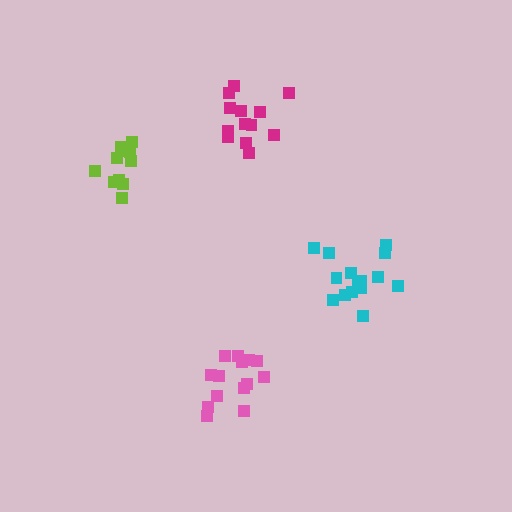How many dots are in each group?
Group 1: 13 dots, Group 2: 13 dots, Group 3: 15 dots, Group 4: 14 dots (55 total).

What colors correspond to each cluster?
The clusters are colored: lime, magenta, cyan, pink.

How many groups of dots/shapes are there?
There are 4 groups.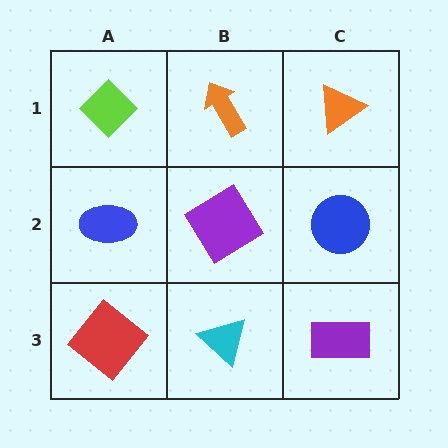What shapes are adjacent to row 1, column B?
A purple diamond (row 2, column B), a lime diamond (row 1, column A), an orange triangle (row 1, column C).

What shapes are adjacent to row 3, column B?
A purple diamond (row 2, column B), a red diamond (row 3, column A), a purple rectangle (row 3, column C).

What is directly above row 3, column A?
A blue ellipse.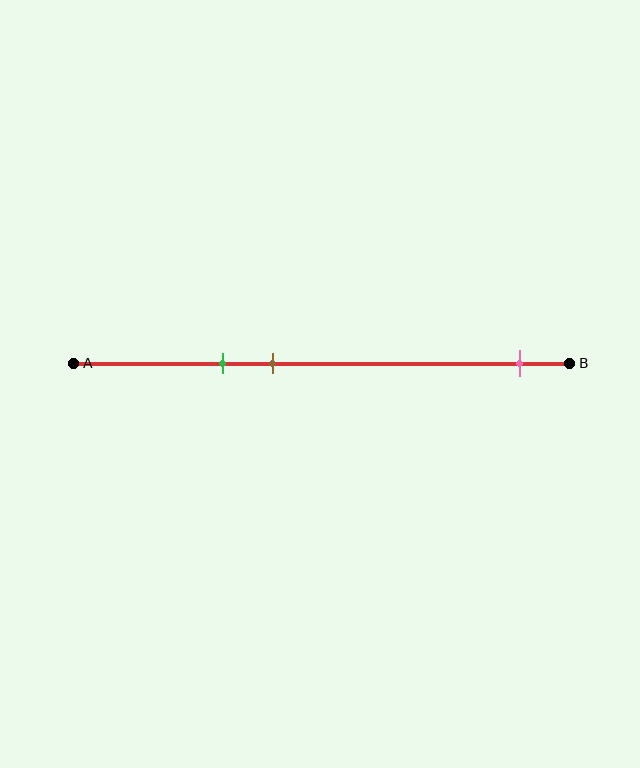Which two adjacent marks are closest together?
The green and brown marks are the closest adjacent pair.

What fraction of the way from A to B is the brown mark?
The brown mark is approximately 40% (0.4) of the way from A to B.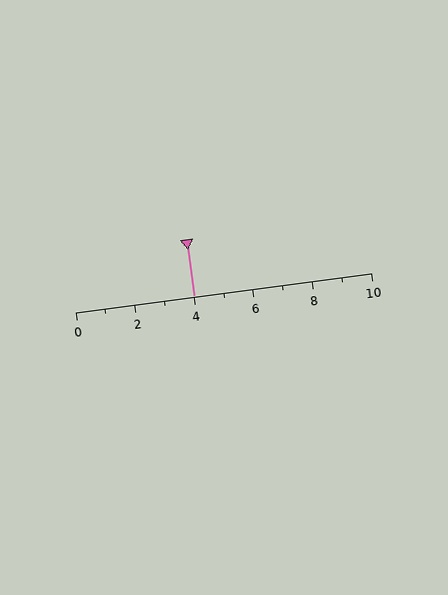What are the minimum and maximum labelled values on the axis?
The axis runs from 0 to 10.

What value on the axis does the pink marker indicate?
The marker indicates approximately 4.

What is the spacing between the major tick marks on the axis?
The major ticks are spaced 2 apart.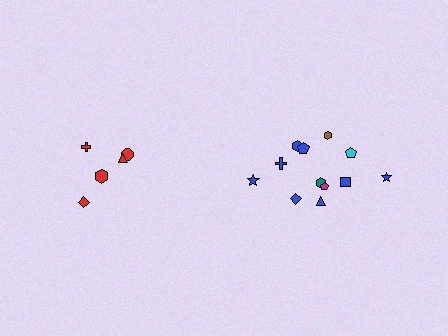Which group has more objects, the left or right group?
The right group.